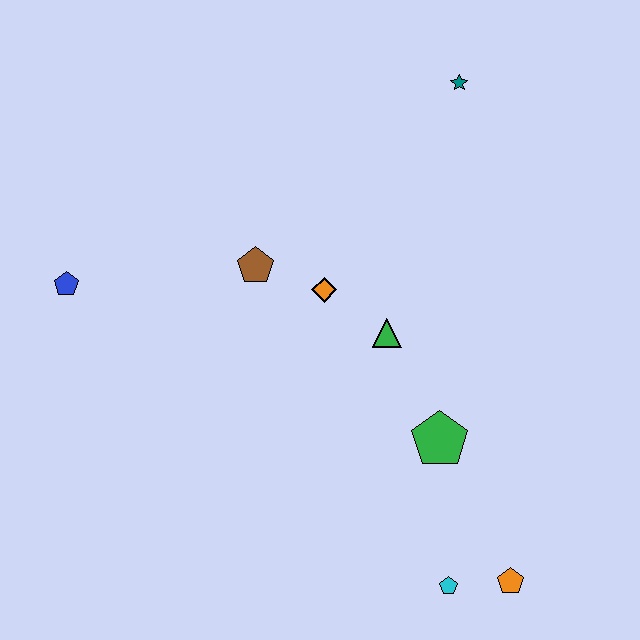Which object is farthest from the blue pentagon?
The orange pentagon is farthest from the blue pentagon.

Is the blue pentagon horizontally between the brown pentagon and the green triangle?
No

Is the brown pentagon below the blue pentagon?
No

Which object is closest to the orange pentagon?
The cyan pentagon is closest to the orange pentagon.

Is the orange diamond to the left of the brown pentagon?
No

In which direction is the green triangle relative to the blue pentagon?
The green triangle is to the right of the blue pentagon.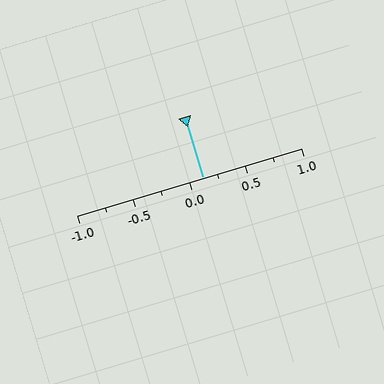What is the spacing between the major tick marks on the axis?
The major ticks are spaced 0.5 apart.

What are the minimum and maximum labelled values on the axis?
The axis runs from -1.0 to 1.0.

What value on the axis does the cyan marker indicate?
The marker indicates approximately 0.12.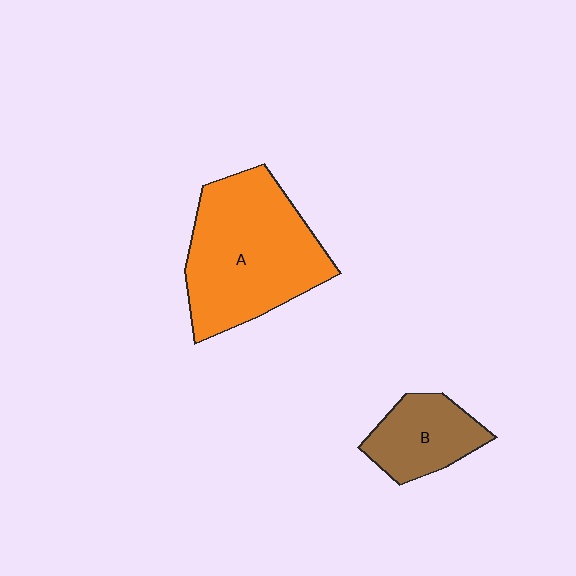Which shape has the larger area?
Shape A (orange).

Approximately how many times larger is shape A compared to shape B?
Approximately 2.2 times.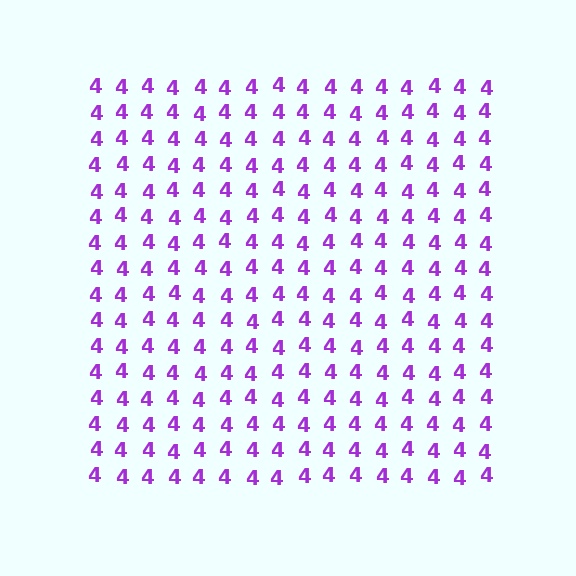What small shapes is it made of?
It is made of small digit 4's.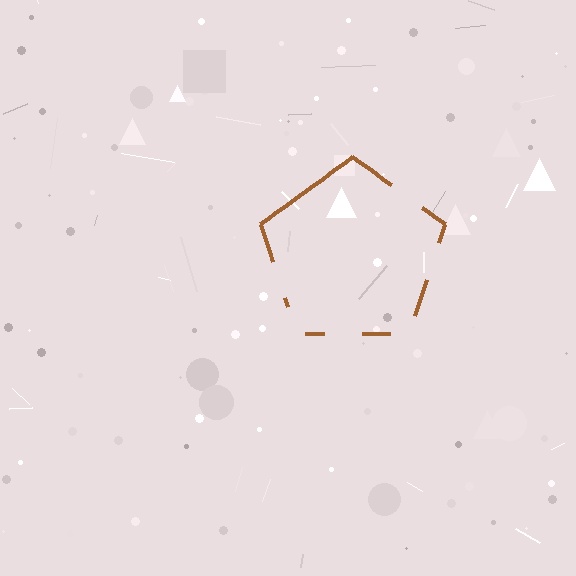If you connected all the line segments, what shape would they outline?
They would outline a pentagon.